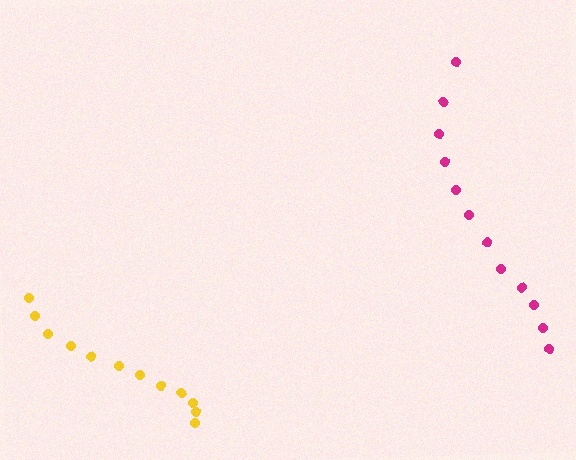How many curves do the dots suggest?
There are 2 distinct paths.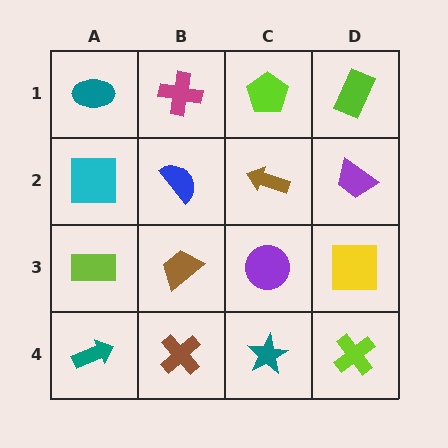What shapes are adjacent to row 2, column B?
A magenta cross (row 1, column B), a brown trapezoid (row 3, column B), a cyan square (row 2, column A), a brown arrow (row 2, column C).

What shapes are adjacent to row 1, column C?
A brown arrow (row 2, column C), a magenta cross (row 1, column B), a lime rectangle (row 1, column D).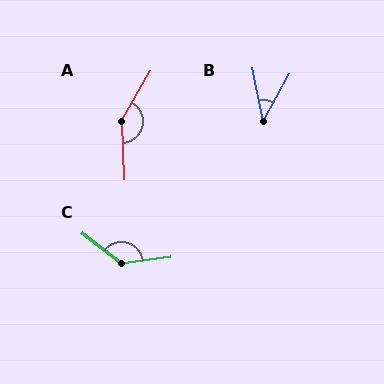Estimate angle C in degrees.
Approximately 135 degrees.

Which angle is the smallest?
B, at approximately 41 degrees.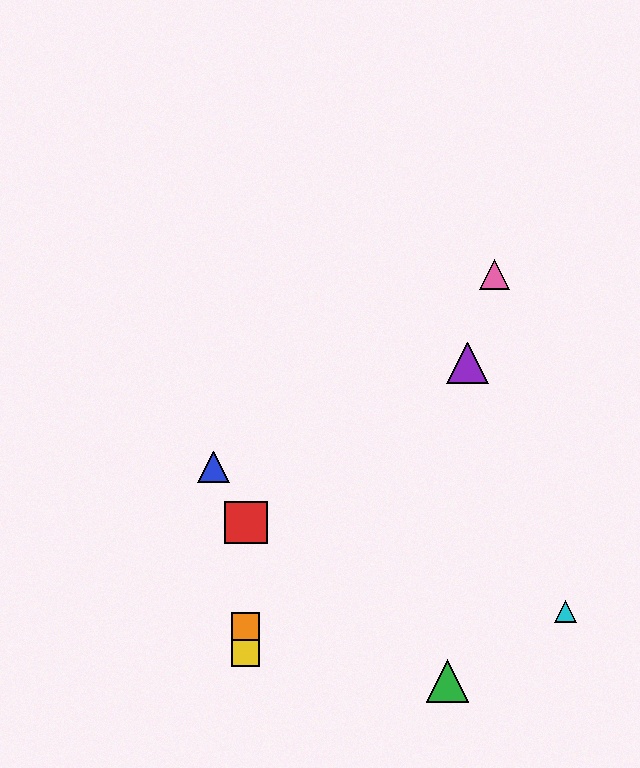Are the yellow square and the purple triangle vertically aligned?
No, the yellow square is at x≈246 and the purple triangle is at x≈468.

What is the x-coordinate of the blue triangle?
The blue triangle is at x≈213.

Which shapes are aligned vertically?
The red square, the yellow square, the orange square are aligned vertically.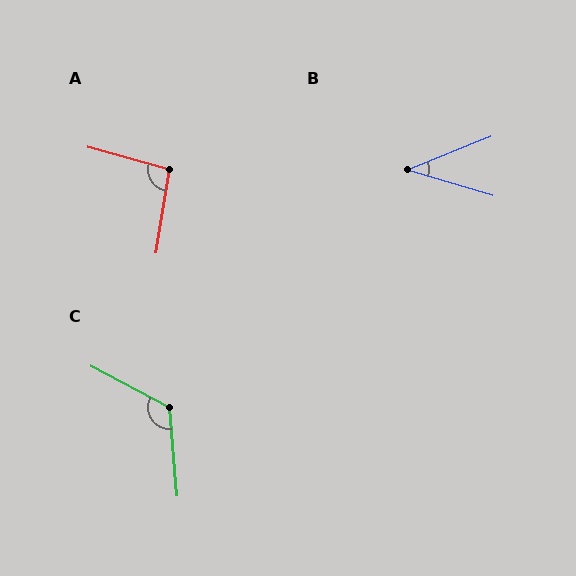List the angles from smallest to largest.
B (39°), A (96°), C (123°).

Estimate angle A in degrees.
Approximately 96 degrees.